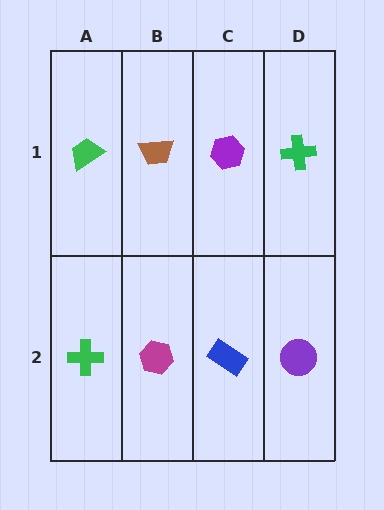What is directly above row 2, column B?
A brown trapezoid.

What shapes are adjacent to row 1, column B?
A magenta hexagon (row 2, column B), a green trapezoid (row 1, column A), a purple hexagon (row 1, column C).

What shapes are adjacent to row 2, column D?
A green cross (row 1, column D), a blue rectangle (row 2, column C).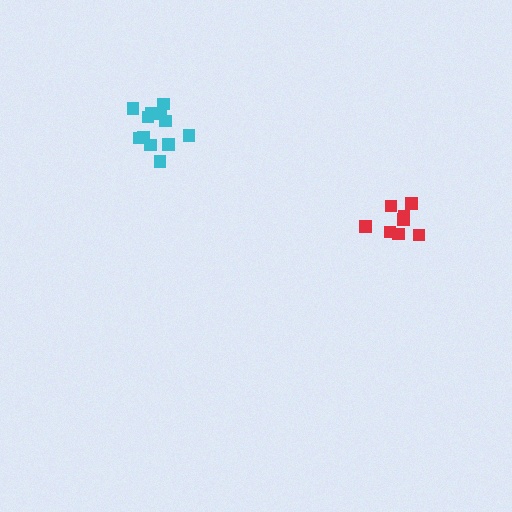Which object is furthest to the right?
The red cluster is rightmost.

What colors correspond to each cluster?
The clusters are colored: cyan, red.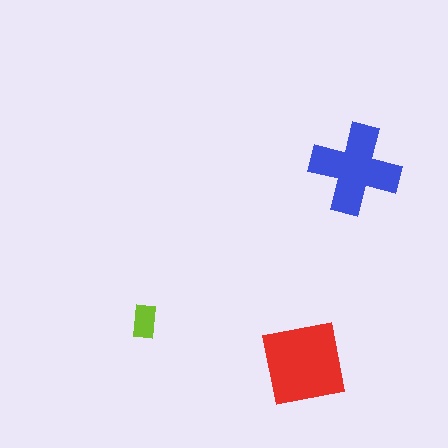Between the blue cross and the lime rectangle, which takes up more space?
The blue cross.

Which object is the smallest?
The lime rectangle.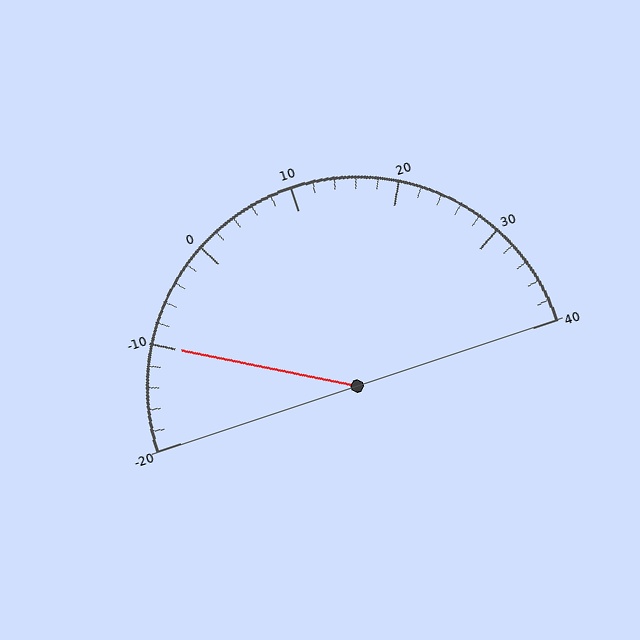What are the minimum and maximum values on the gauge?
The gauge ranges from -20 to 40.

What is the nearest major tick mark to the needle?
The nearest major tick mark is -10.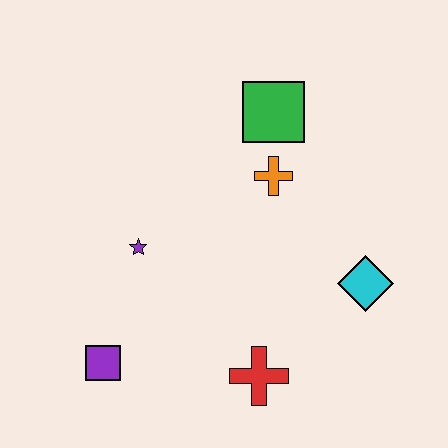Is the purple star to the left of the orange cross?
Yes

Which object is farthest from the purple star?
The cyan diamond is farthest from the purple star.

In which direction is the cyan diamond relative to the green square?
The cyan diamond is below the green square.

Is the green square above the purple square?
Yes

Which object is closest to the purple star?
The purple square is closest to the purple star.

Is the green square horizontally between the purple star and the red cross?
No